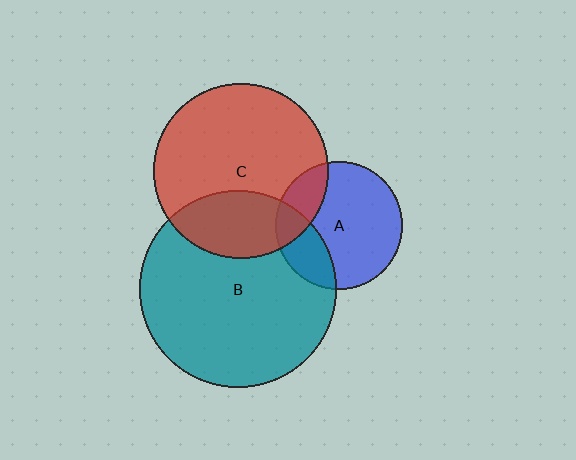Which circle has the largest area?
Circle B (teal).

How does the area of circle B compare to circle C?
Approximately 1.3 times.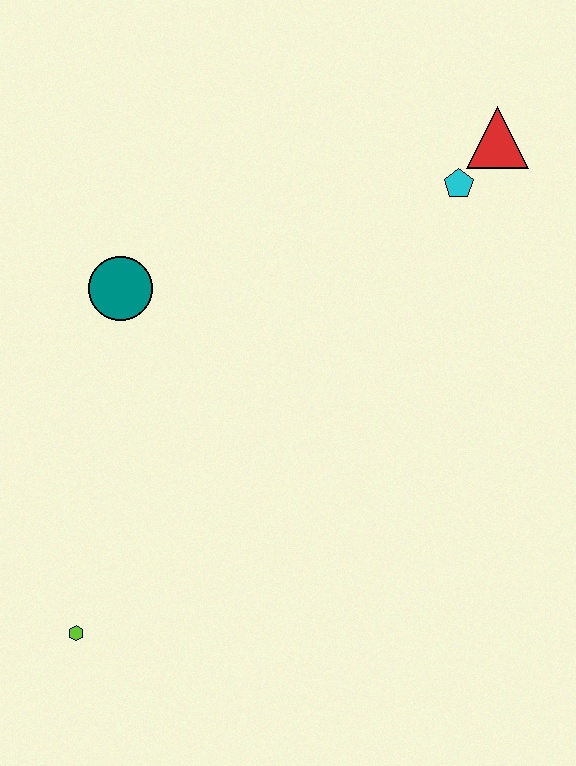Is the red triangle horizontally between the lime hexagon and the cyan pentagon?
No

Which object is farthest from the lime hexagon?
The red triangle is farthest from the lime hexagon.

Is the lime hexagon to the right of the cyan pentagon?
No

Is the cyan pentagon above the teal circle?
Yes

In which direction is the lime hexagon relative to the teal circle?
The lime hexagon is below the teal circle.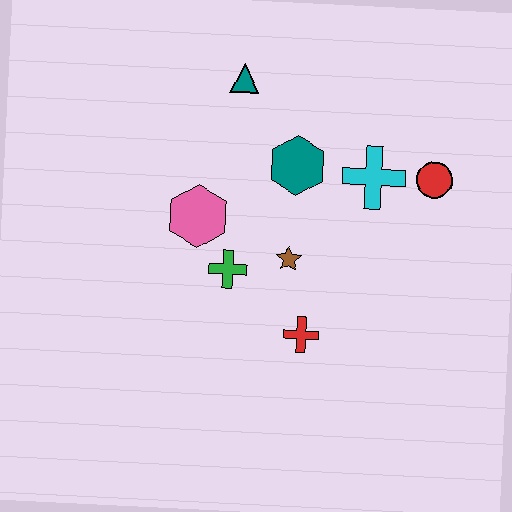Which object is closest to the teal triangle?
The teal hexagon is closest to the teal triangle.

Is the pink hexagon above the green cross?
Yes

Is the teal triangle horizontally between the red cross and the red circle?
No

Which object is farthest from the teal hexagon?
The red cross is farthest from the teal hexagon.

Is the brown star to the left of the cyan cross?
Yes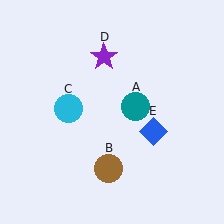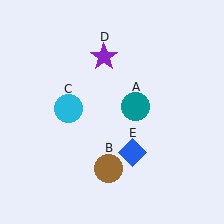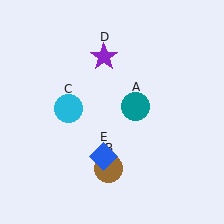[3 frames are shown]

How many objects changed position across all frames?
1 object changed position: blue diamond (object E).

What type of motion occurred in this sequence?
The blue diamond (object E) rotated clockwise around the center of the scene.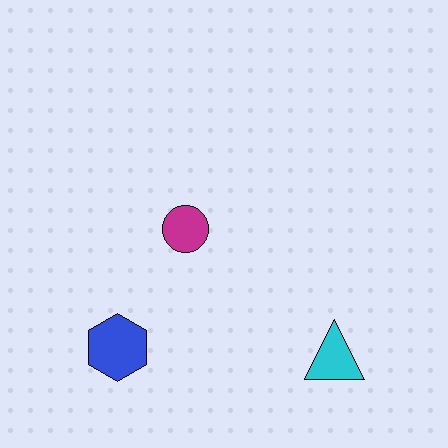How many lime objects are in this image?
There are no lime objects.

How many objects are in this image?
There are 3 objects.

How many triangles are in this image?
There is 1 triangle.